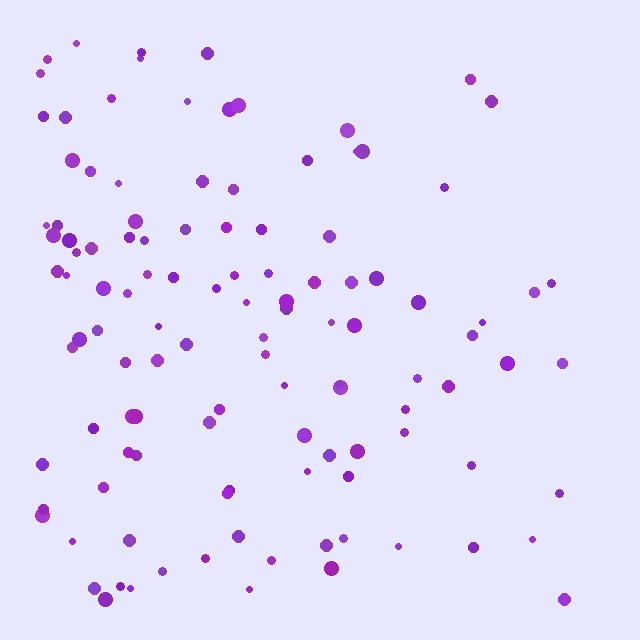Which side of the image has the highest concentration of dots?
The left.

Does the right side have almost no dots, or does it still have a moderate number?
Still a moderate number, just noticeably fewer than the left.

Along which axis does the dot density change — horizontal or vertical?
Horizontal.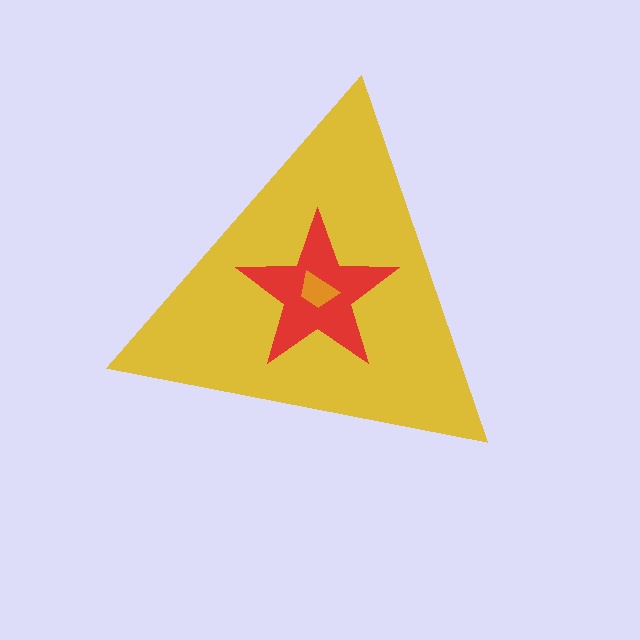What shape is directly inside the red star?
The orange trapezoid.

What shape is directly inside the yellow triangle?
The red star.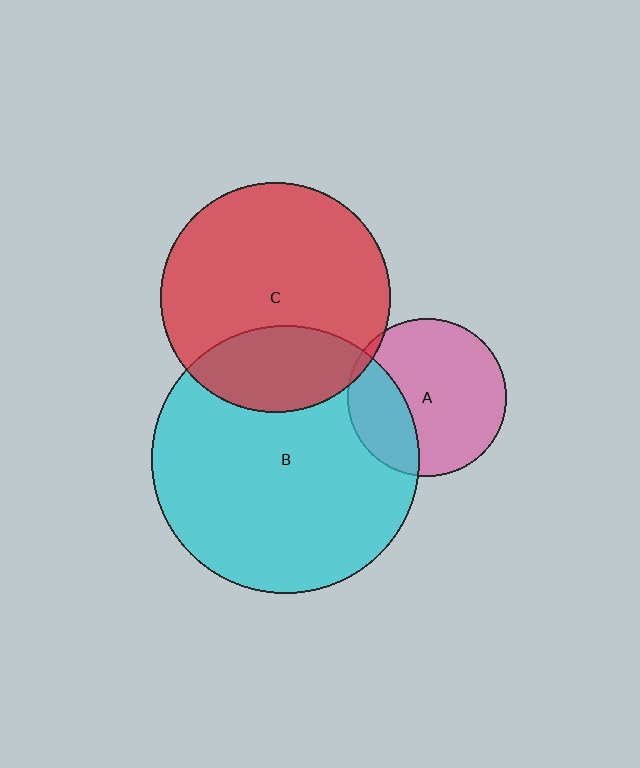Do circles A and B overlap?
Yes.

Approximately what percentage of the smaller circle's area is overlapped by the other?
Approximately 30%.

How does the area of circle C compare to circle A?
Approximately 2.1 times.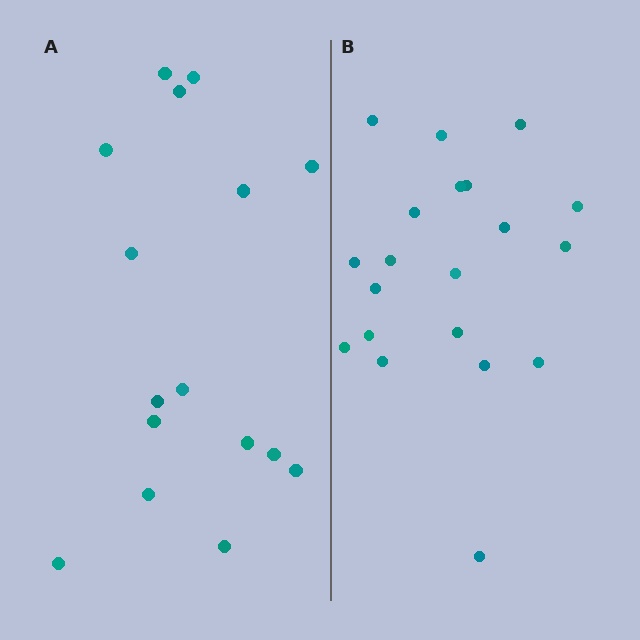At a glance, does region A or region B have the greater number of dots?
Region B (the right region) has more dots.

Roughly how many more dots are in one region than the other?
Region B has about 4 more dots than region A.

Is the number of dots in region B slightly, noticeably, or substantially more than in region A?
Region B has noticeably more, but not dramatically so. The ratio is roughly 1.2 to 1.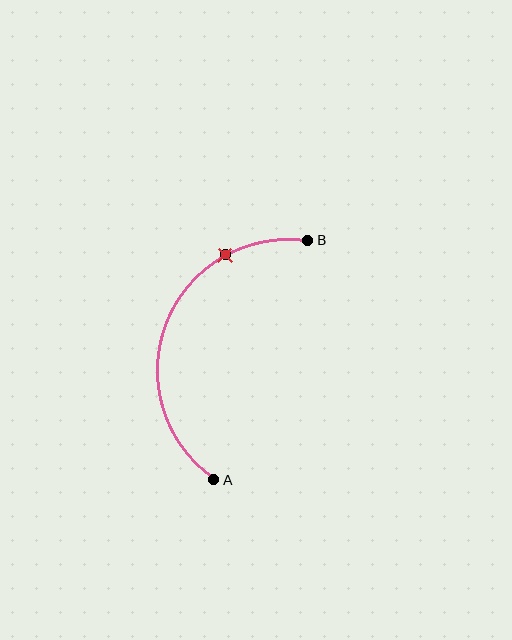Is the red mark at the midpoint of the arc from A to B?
No. The red mark lies on the arc but is closer to endpoint B. The arc midpoint would be at the point on the curve equidistant along the arc from both A and B.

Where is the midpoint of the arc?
The arc midpoint is the point on the curve farthest from the straight line joining A and B. It sits to the left of that line.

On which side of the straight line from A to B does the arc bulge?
The arc bulges to the left of the straight line connecting A and B.